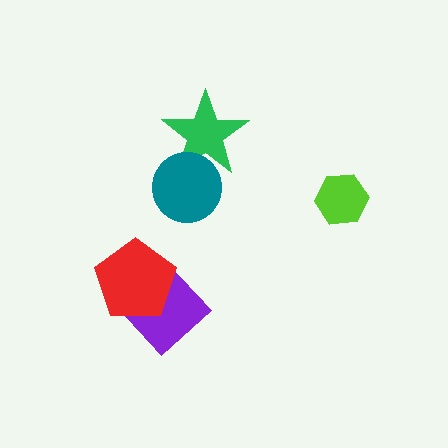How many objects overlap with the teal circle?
1 object overlaps with the teal circle.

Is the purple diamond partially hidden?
Yes, it is partially covered by another shape.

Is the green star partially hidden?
Yes, it is partially covered by another shape.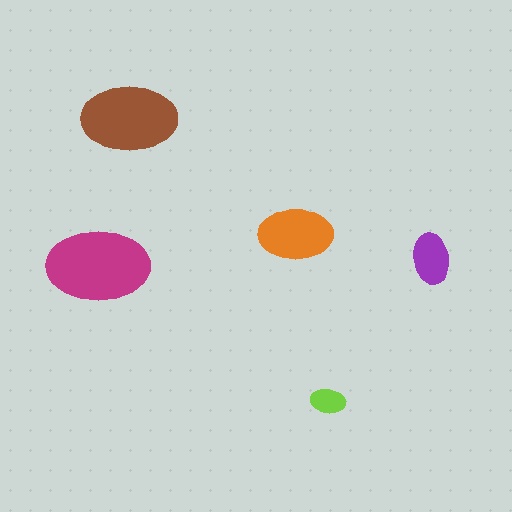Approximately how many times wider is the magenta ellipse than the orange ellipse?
About 1.5 times wider.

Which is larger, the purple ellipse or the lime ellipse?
The purple one.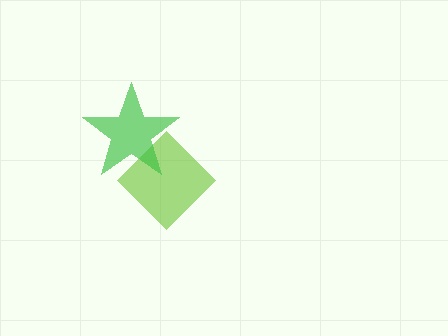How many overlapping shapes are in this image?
There are 2 overlapping shapes in the image.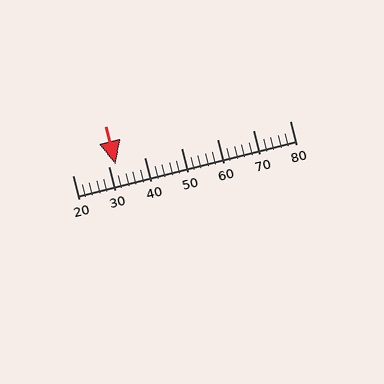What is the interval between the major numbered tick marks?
The major tick marks are spaced 10 units apart.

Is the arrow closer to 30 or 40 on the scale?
The arrow is closer to 30.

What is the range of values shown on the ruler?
The ruler shows values from 20 to 80.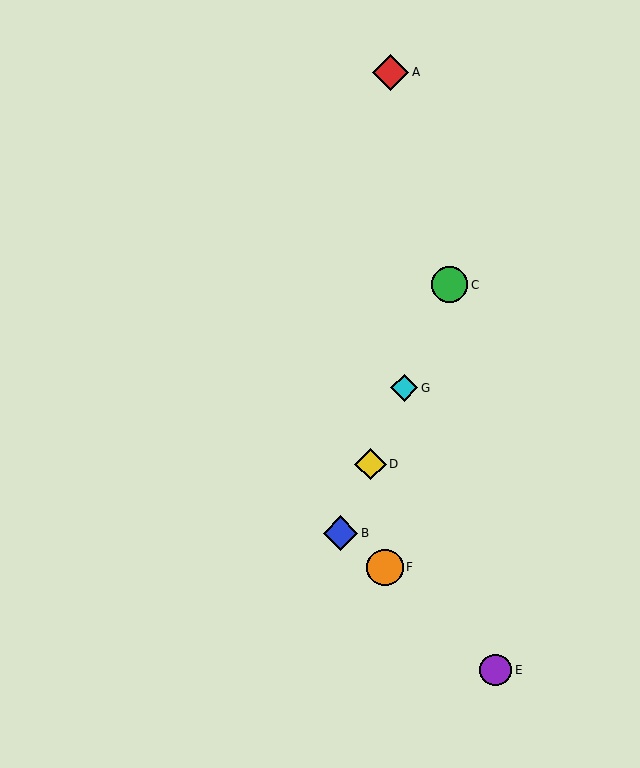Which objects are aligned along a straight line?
Objects B, C, D, G are aligned along a straight line.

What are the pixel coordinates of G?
Object G is at (404, 388).